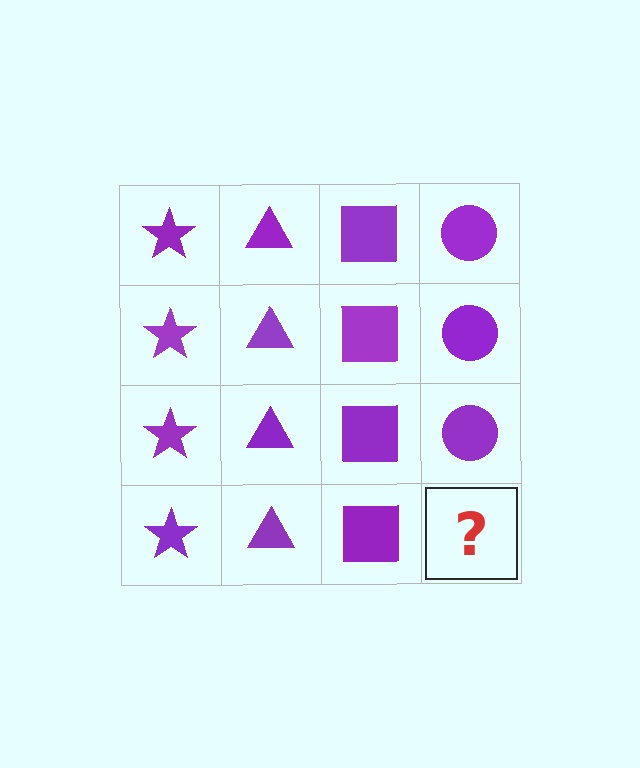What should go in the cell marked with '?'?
The missing cell should contain a purple circle.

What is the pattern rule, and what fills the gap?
The rule is that each column has a consistent shape. The gap should be filled with a purple circle.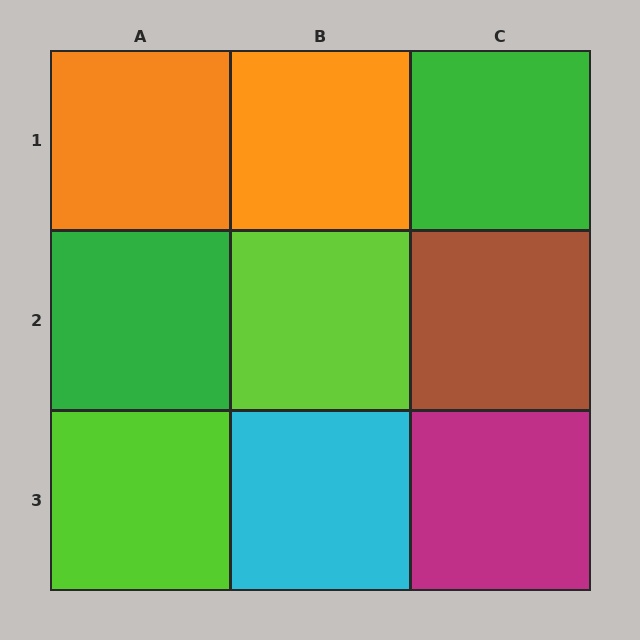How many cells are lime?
2 cells are lime.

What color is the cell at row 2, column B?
Lime.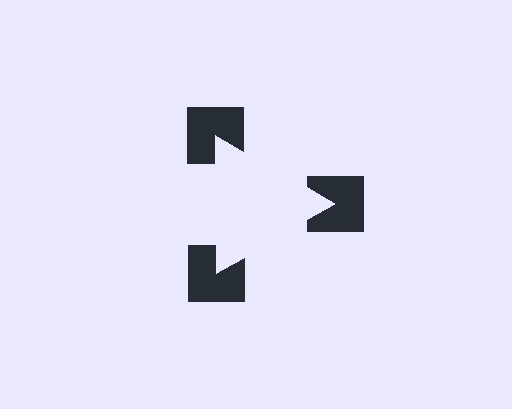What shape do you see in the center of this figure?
An illusory triangle — its edges are inferred from the aligned wedge cuts in the notched squares, not physically drawn.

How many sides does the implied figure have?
3 sides.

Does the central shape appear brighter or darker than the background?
It typically appears slightly brighter than the background, even though no actual brightness change is drawn.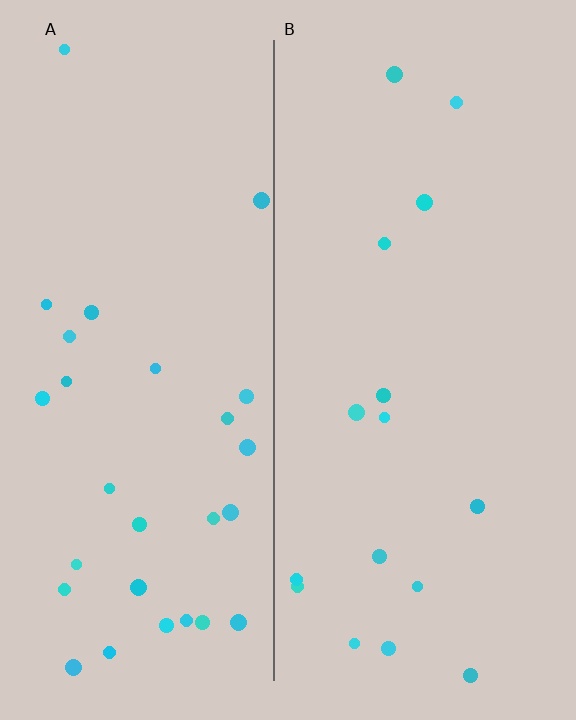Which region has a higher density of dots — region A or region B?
A (the left).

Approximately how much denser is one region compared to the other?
Approximately 1.8× — region A over region B.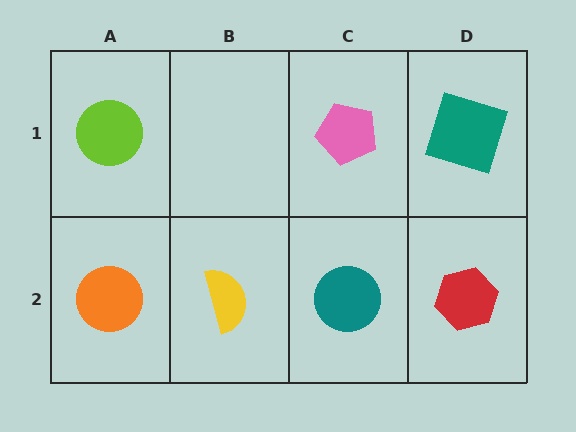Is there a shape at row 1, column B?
No, that cell is empty.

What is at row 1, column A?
A lime circle.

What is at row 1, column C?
A pink pentagon.